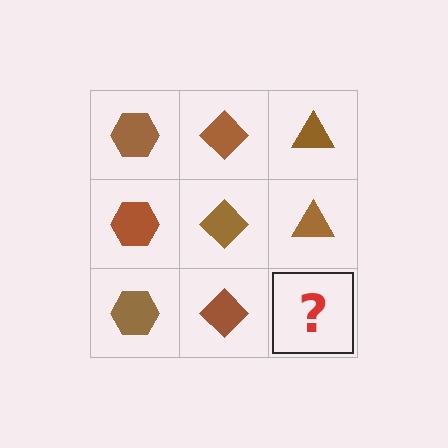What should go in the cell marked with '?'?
The missing cell should contain a brown triangle.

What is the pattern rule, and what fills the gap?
The rule is that each column has a consistent shape. The gap should be filled with a brown triangle.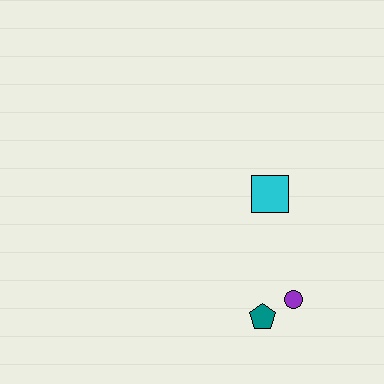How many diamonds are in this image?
There are no diamonds.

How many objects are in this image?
There are 3 objects.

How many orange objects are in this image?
There are no orange objects.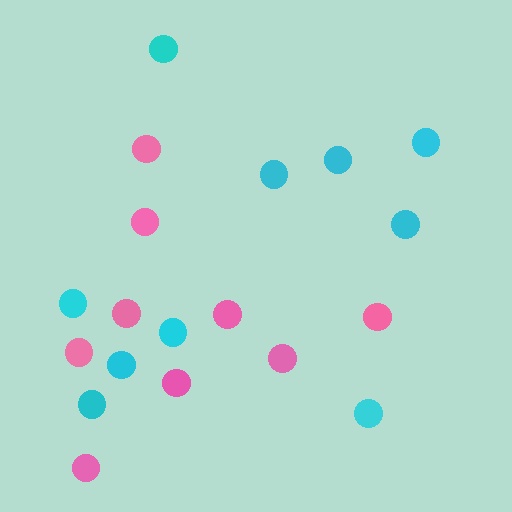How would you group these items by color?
There are 2 groups: one group of pink circles (9) and one group of cyan circles (10).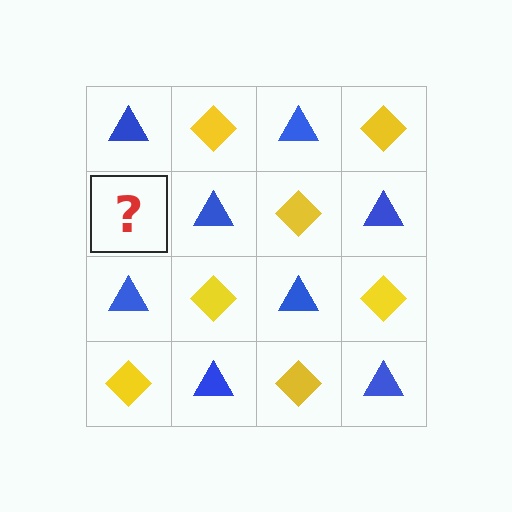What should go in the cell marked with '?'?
The missing cell should contain a yellow diamond.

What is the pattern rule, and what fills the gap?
The rule is that it alternates blue triangle and yellow diamond in a checkerboard pattern. The gap should be filled with a yellow diamond.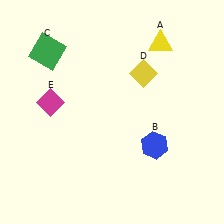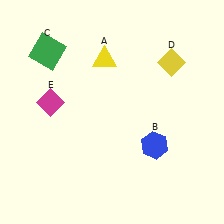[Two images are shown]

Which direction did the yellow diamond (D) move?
The yellow diamond (D) moved right.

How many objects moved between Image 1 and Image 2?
2 objects moved between the two images.